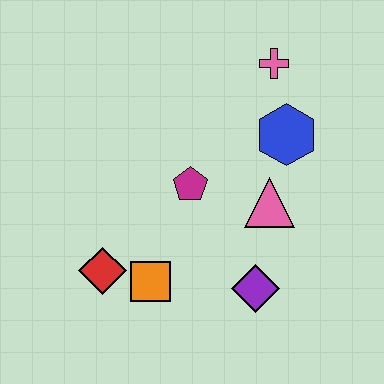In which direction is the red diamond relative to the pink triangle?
The red diamond is to the left of the pink triangle.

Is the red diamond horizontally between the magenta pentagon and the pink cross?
No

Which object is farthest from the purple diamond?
The pink cross is farthest from the purple diamond.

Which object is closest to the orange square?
The red diamond is closest to the orange square.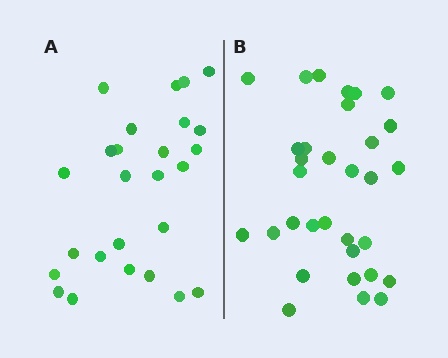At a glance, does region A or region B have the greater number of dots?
Region B (the right region) has more dots.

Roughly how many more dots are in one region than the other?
Region B has about 6 more dots than region A.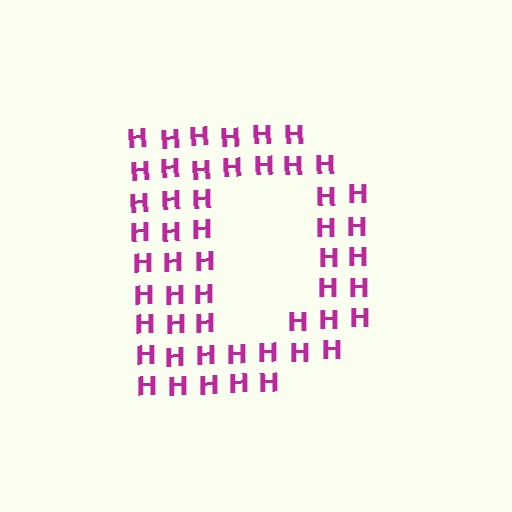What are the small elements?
The small elements are letter H's.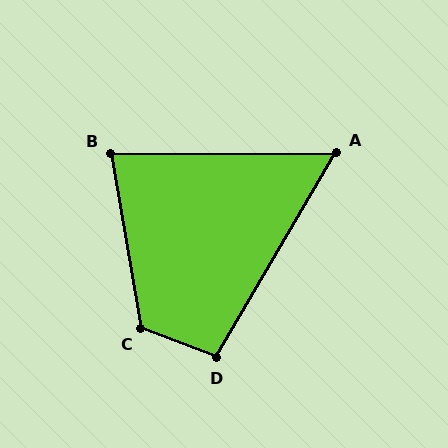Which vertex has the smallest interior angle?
A, at approximately 59 degrees.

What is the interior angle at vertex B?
Approximately 80 degrees (acute).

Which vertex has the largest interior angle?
C, at approximately 121 degrees.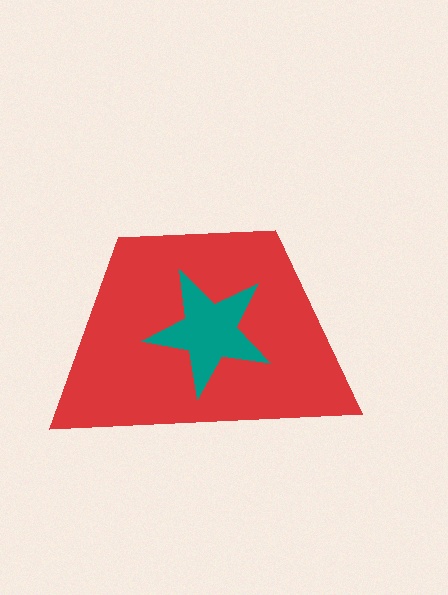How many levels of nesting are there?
2.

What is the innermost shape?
The teal star.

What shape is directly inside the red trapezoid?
The teal star.